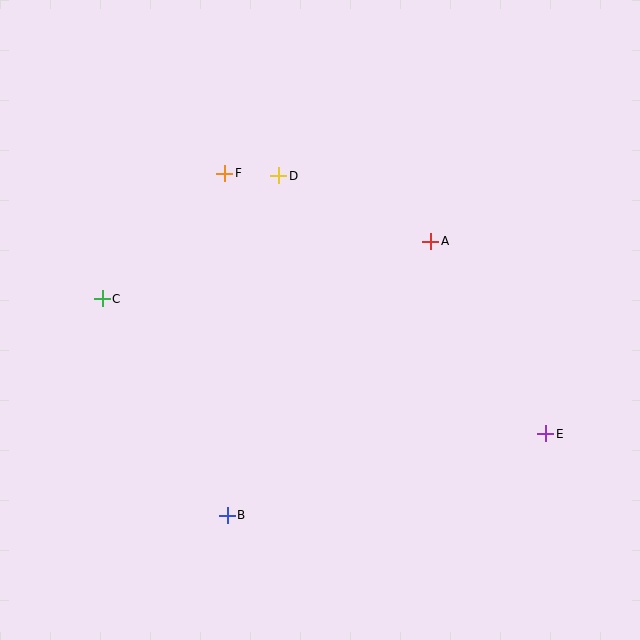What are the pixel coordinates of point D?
Point D is at (279, 176).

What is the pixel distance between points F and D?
The distance between F and D is 54 pixels.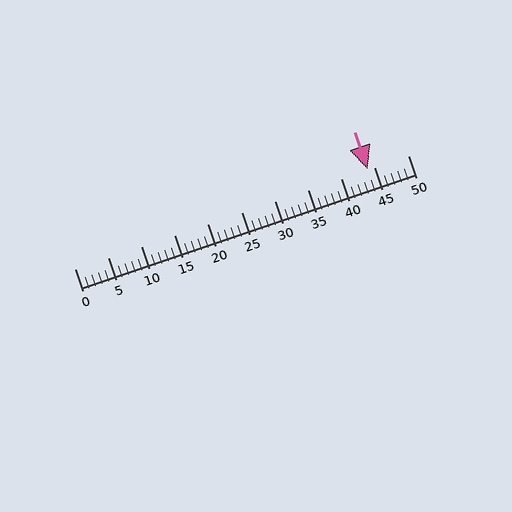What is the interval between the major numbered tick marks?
The major tick marks are spaced 5 units apart.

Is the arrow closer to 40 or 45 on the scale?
The arrow is closer to 45.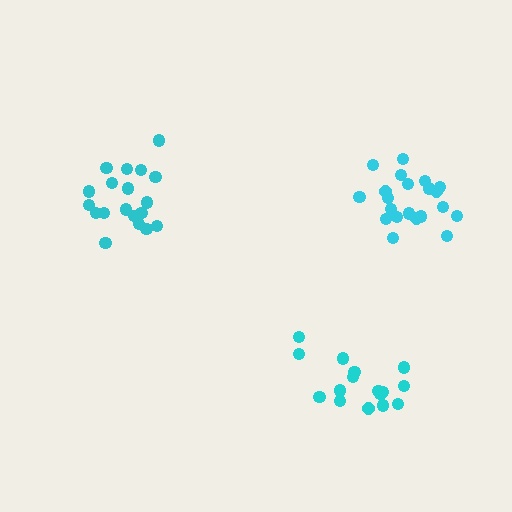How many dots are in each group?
Group 1: 19 dots, Group 2: 21 dots, Group 3: 17 dots (57 total).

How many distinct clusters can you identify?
There are 3 distinct clusters.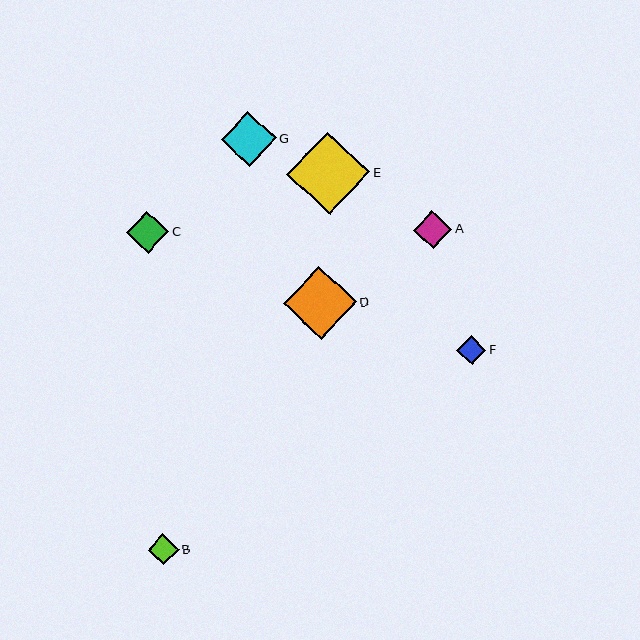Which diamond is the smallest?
Diamond F is the smallest with a size of approximately 29 pixels.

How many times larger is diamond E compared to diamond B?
Diamond E is approximately 2.6 times the size of diamond B.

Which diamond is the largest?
Diamond E is the largest with a size of approximately 83 pixels.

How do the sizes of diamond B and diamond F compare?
Diamond B and diamond F are approximately the same size.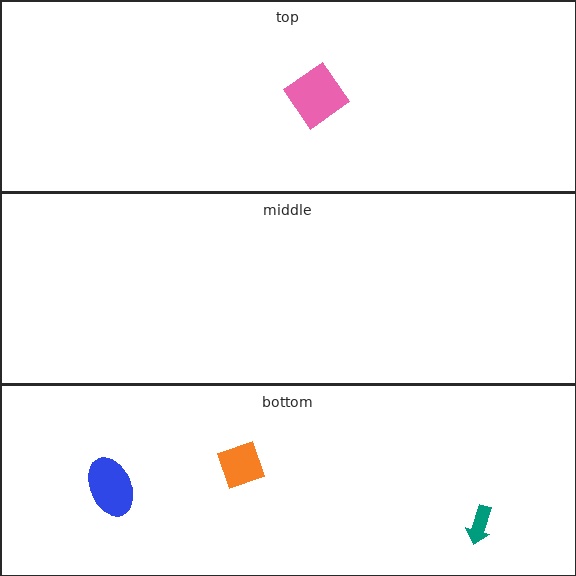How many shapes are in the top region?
1.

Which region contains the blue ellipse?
The bottom region.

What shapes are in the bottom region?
The teal arrow, the orange diamond, the blue ellipse.